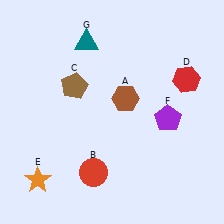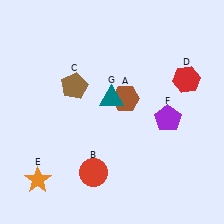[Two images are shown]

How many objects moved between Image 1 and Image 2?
1 object moved between the two images.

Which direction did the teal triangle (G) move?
The teal triangle (G) moved down.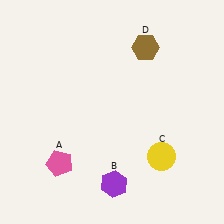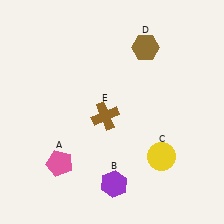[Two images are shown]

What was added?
A brown cross (E) was added in Image 2.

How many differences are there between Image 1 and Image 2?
There is 1 difference between the two images.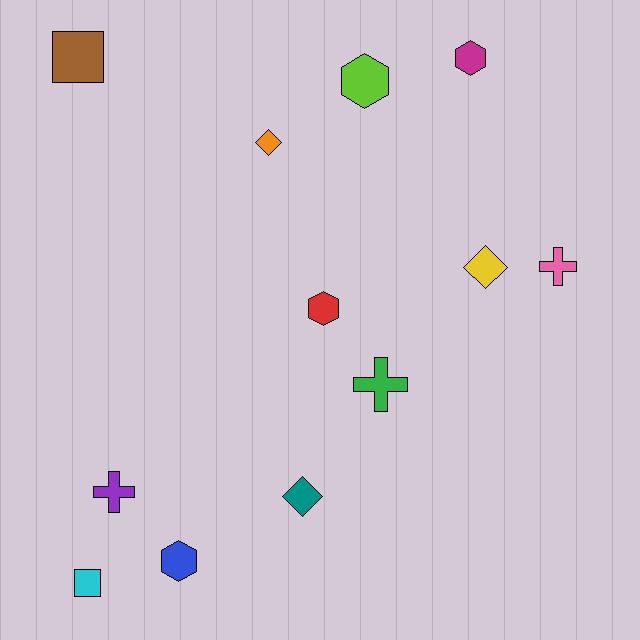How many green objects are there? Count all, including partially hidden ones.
There is 1 green object.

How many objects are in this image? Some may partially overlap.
There are 12 objects.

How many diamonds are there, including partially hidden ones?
There are 3 diamonds.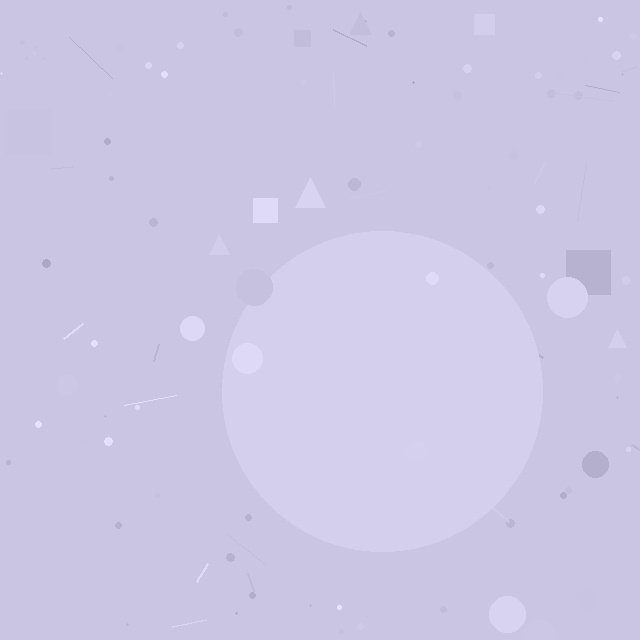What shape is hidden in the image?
A circle is hidden in the image.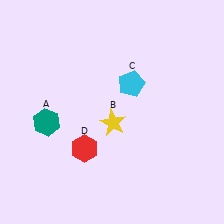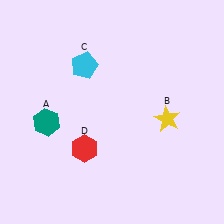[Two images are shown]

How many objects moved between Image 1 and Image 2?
2 objects moved between the two images.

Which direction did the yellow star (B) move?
The yellow star (B) moved right.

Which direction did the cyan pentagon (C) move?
The cyan pentagon (C) moved left.